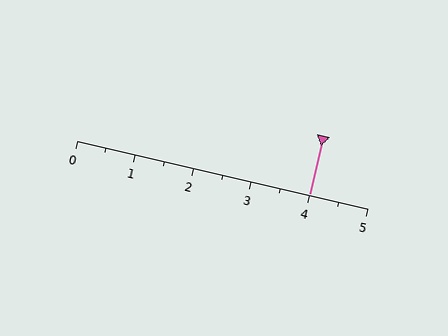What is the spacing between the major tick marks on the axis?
The major ticks are spaced 1 apart.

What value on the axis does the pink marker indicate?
The marker indicates approximately 4.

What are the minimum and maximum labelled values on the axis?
The axis runs from 0 to 5.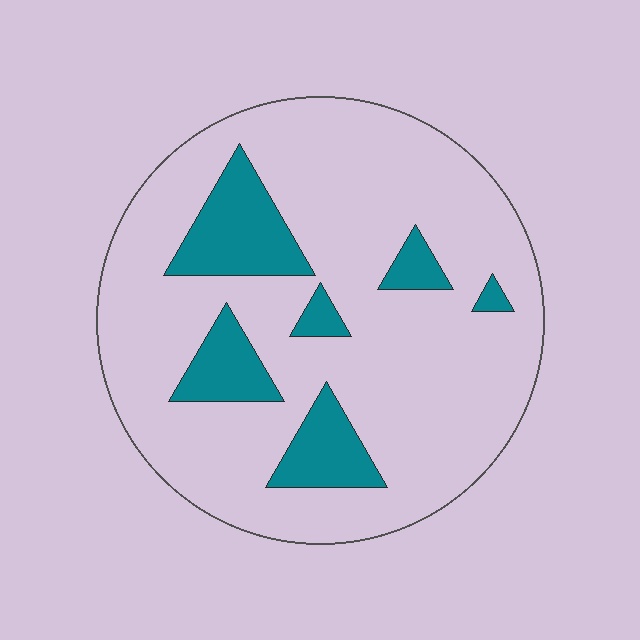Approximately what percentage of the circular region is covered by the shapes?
Approximately 20%.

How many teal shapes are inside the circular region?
6.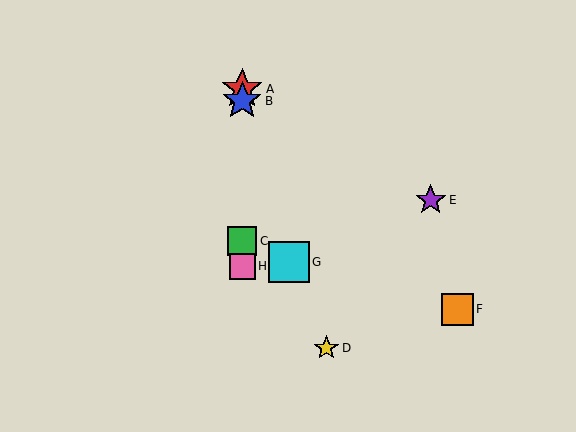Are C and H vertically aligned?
Yes, both are at x≈242.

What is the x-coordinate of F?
Object F is at x≈457.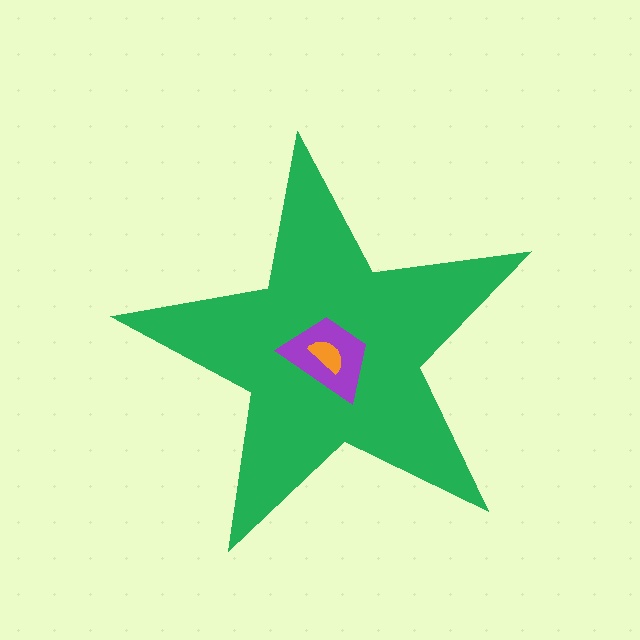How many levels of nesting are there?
3.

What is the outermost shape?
The green star.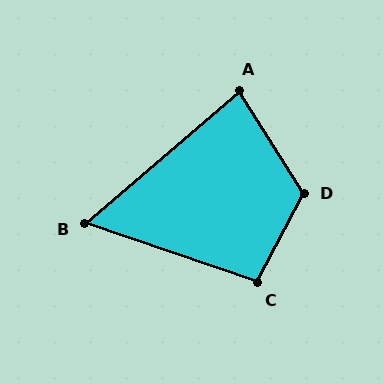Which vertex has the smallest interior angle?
B, at approximately 60 degrees.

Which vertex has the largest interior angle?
D, at approximately 120 degrees.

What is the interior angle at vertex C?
Approximately 99 degrees (obtuse).